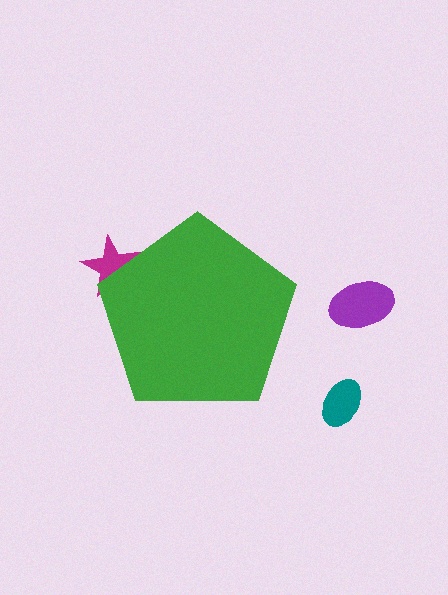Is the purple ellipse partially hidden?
No, the purple ellipse is fully visible.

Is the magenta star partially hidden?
Yes, the magenta star is partially hidden behind the green pentagon.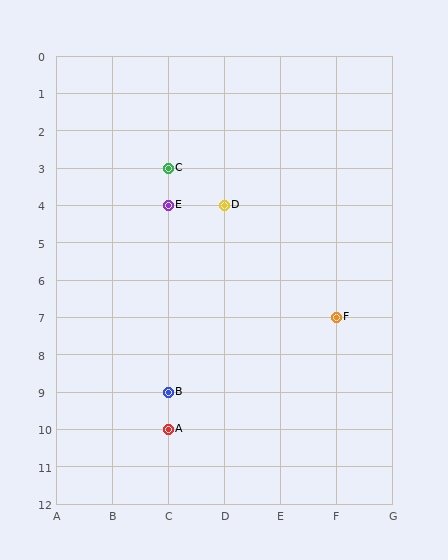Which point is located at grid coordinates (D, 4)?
Point D is at (D, 4).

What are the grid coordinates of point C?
Point C is at grid coordinates (C, 3).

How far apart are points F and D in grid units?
Points F and D are 2 columns and 3 rows apart (about 3.6 grid units diagonally).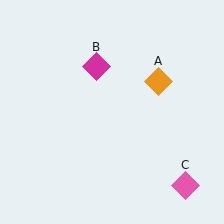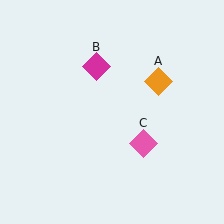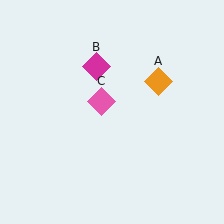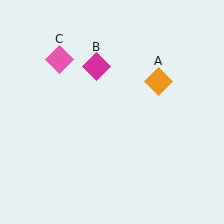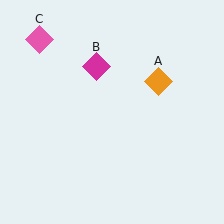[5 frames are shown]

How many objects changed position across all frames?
1 object changed position: pink diamond (object C).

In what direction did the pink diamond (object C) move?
The pink diamond (object C) moved up and to the left.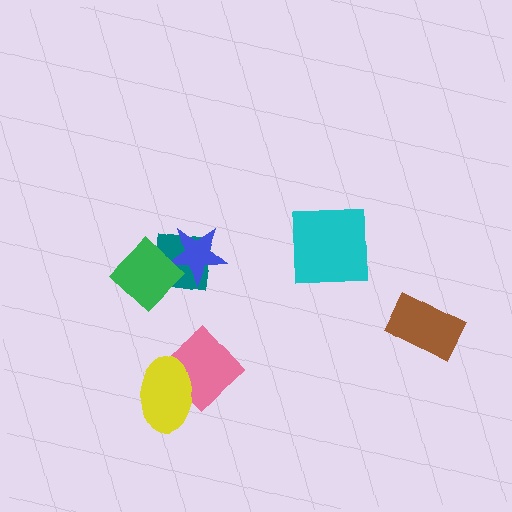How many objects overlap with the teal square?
2 objects overlap with the teal square.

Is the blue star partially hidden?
Yes, it is partially covered by another shape.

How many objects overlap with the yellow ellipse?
1 object overlaps with the yellow ellipse.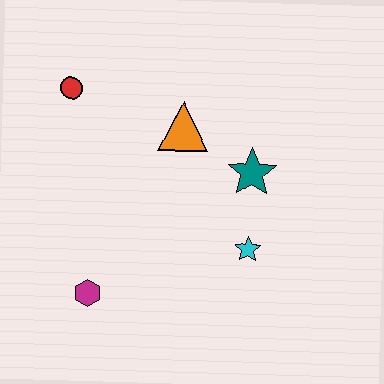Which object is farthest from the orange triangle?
The magenta hexagon is farthest from the orange triangle.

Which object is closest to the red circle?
The orange triangle is closest to the red circle.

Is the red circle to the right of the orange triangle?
No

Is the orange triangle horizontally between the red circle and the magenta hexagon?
No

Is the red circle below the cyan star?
No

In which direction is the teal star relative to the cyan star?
The teal star is above the cyan star.